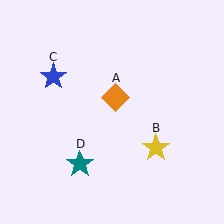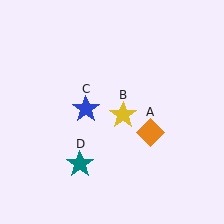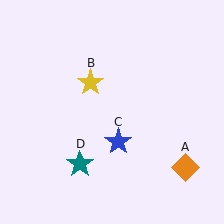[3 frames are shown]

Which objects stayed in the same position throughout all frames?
Teal star (object D) remained stationary.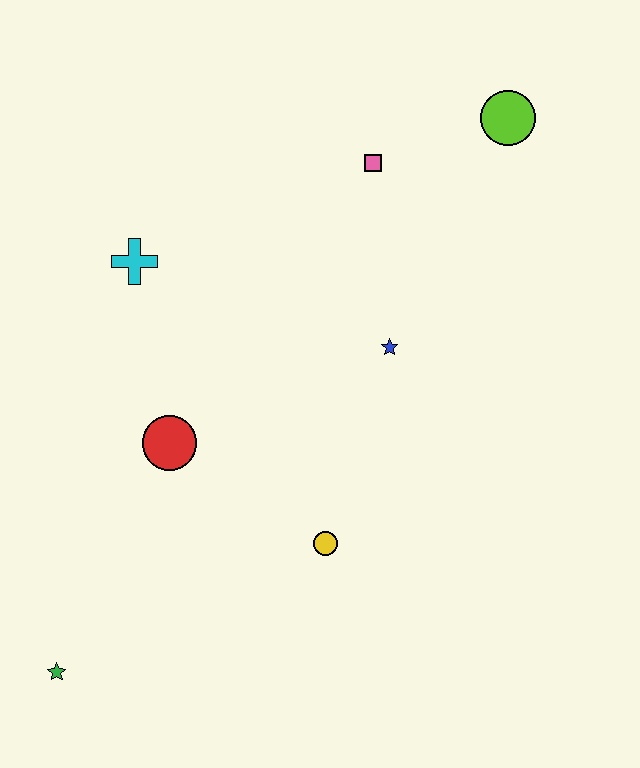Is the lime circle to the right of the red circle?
Yes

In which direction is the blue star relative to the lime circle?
The blue star is below the lime circle.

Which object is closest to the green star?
The red circle is closest to the green star.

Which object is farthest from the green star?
The lime circle is farthest from the green star.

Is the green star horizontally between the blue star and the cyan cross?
No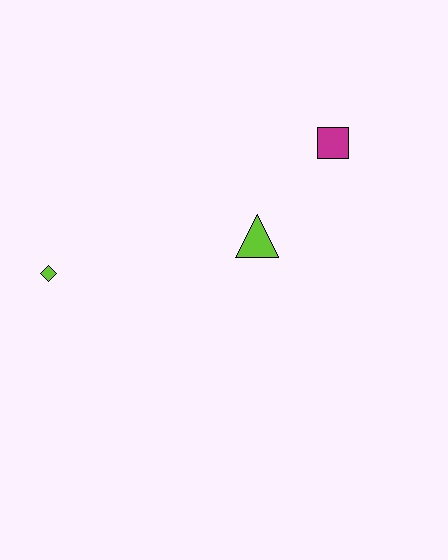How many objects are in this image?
There are 3 objects.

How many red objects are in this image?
There are no red objects.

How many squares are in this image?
There is 1 square.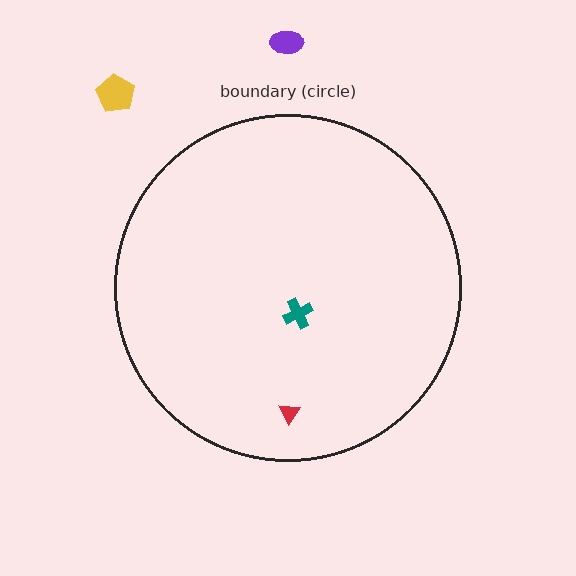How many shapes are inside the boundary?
2 inside, 2 outside.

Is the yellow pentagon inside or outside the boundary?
Outside.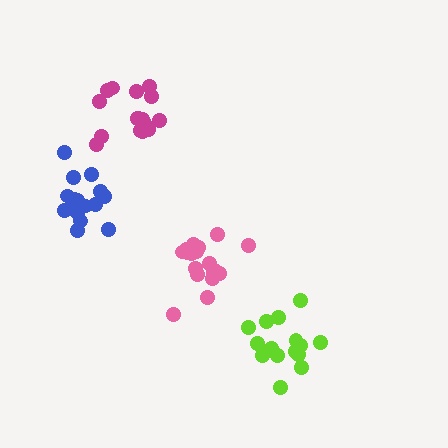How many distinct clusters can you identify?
There are 4 distinct clusters.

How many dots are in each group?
Group 1: 16 dots, Group 2: 15 dots, Group 3: 18 dots, Group 4: 19 dots (68 total).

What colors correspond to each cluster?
The clusters are colored: magenta, lime, blue, pink.